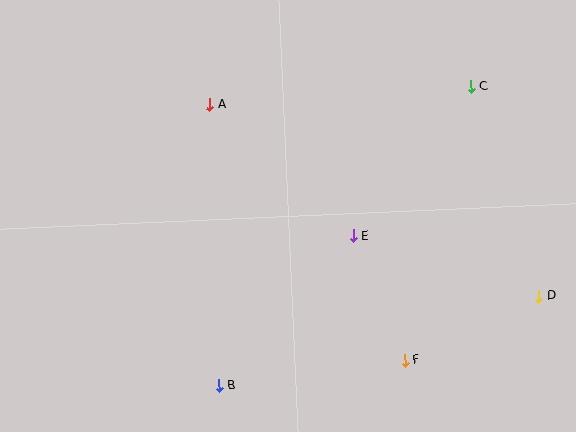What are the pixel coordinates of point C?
Point C is at (471, 87).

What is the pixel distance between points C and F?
The distance between C and F is 281 pixels.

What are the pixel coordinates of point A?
Point A is at (210, 105).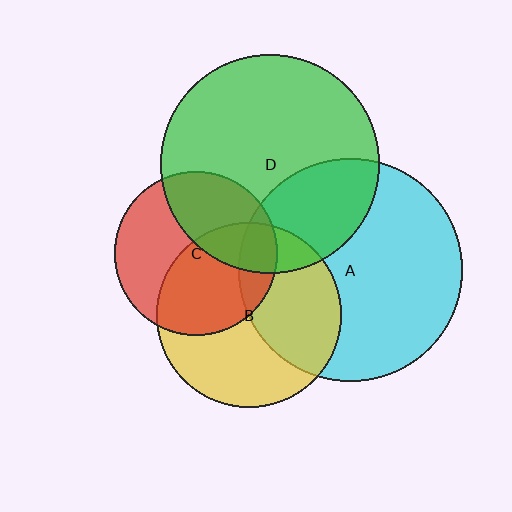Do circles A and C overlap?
Yes.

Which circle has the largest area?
Circle A (cyan).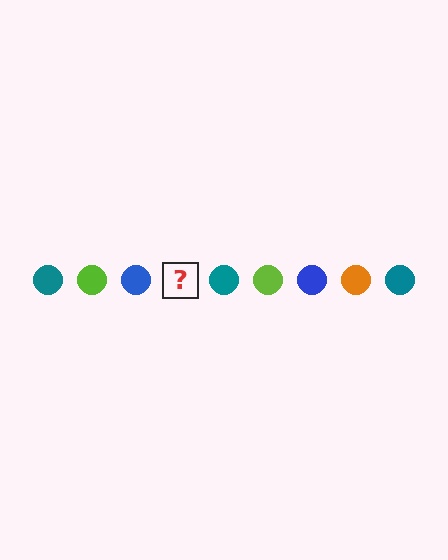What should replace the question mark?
The question mark should be replaced with an orange circle.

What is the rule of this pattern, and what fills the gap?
The rule is that the pattern cycles through teal, lime, blue, orange circles. The gap should be filled with an orange circle.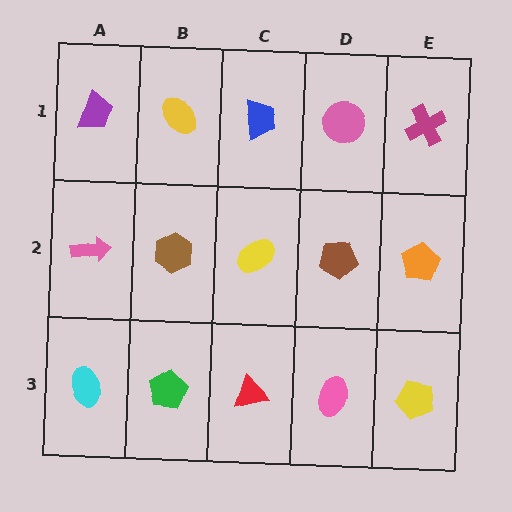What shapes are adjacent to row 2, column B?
A yellow ellipse (row 1, column B), a green pentagon (row 3, column B), a pink arrow (row 2, column A), a yellow ellipse (row 2, column C).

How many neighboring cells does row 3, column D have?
3.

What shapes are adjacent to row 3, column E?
An orange pentagon (row 2, column E), a pink ellipse (row 3, column D).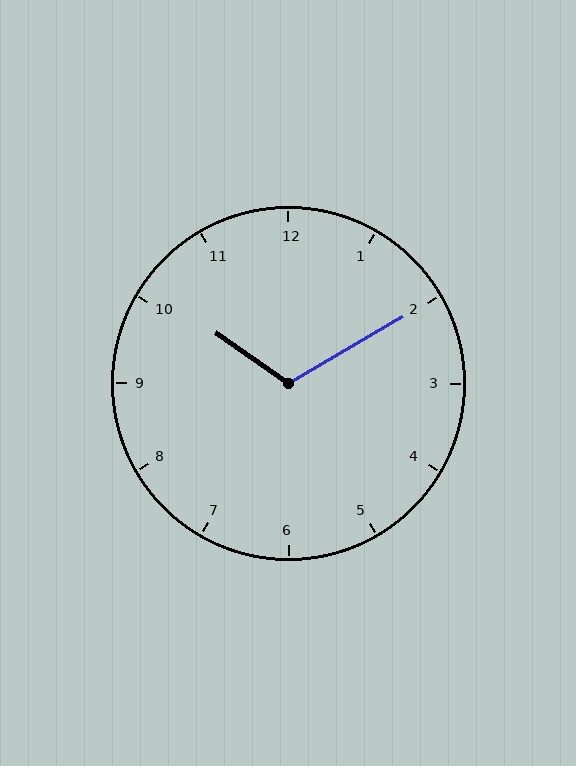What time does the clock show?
10:10.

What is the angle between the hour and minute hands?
Approximately 115 degrees.